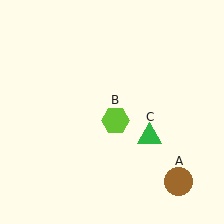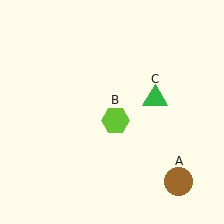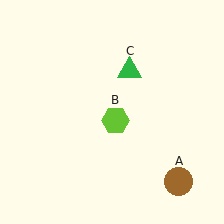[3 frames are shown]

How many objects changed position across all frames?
1 object changed position: green triangle (object C).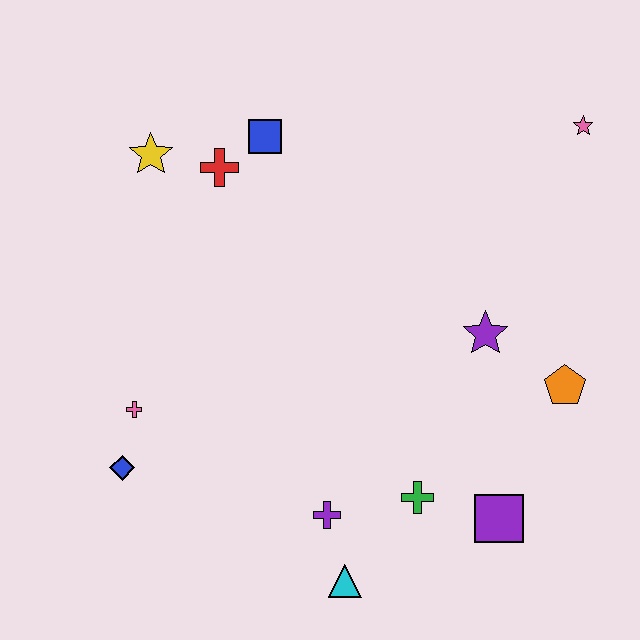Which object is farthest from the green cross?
The yellow star is farthest from the green cross.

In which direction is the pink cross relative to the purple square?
The pink cross is to the left of the purple square.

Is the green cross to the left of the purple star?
Yes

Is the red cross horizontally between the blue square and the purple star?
No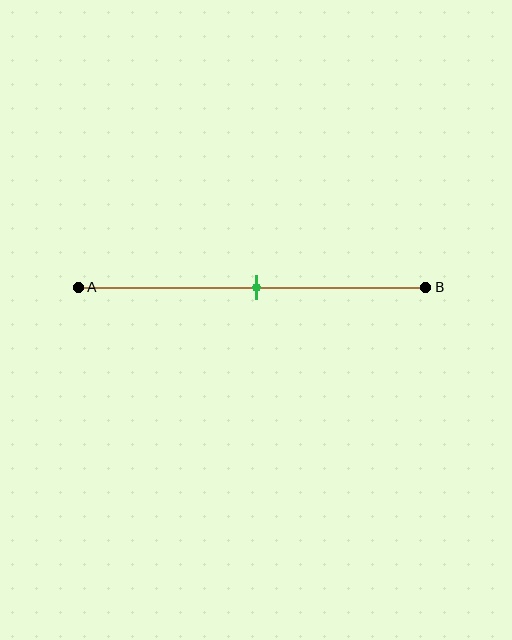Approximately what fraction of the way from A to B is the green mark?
The green mark is approximately 50% of the way from A to B.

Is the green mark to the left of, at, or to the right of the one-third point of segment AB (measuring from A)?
The green mark is to the right of the one-third point of segment AB.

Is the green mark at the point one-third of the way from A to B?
No, the mark is at about 50% from A, not at the 33% one-third point.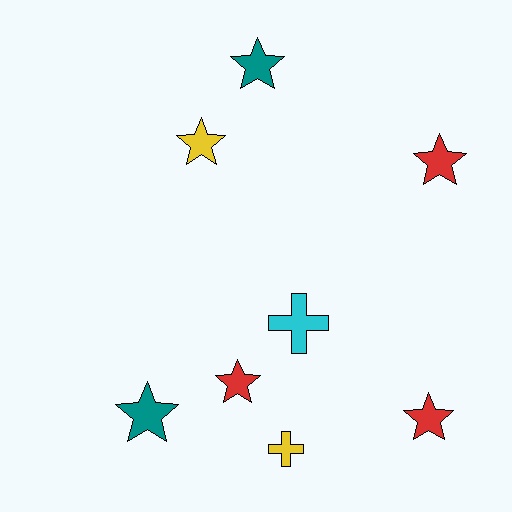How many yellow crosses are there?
There is 1 yellow cross.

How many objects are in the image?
There are 8 objects.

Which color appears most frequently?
Red, with 3 objects.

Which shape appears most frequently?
Star, with 6 objects.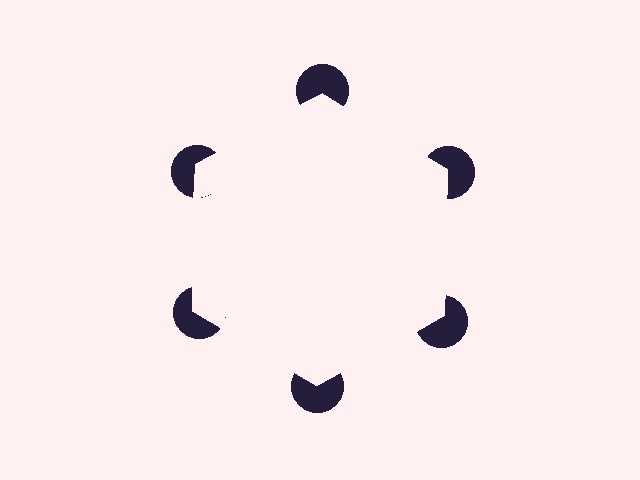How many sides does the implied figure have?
6 sides.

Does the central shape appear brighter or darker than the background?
It typically appears slightly brighter than the background, even though no actual brightness change is drawn.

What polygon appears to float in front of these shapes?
An illusory hexagon — its edges are inferred from the aligned wedge cuts in the pac-man discs, not physically drawn.